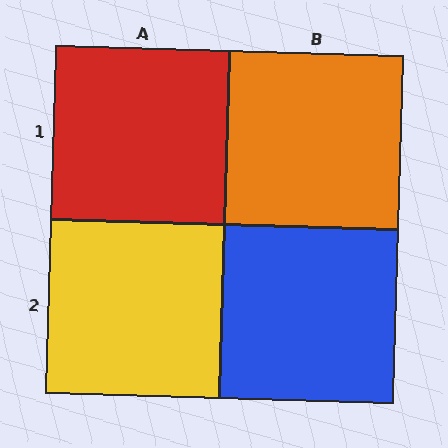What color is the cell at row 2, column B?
Blue.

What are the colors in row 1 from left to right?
Red, orange.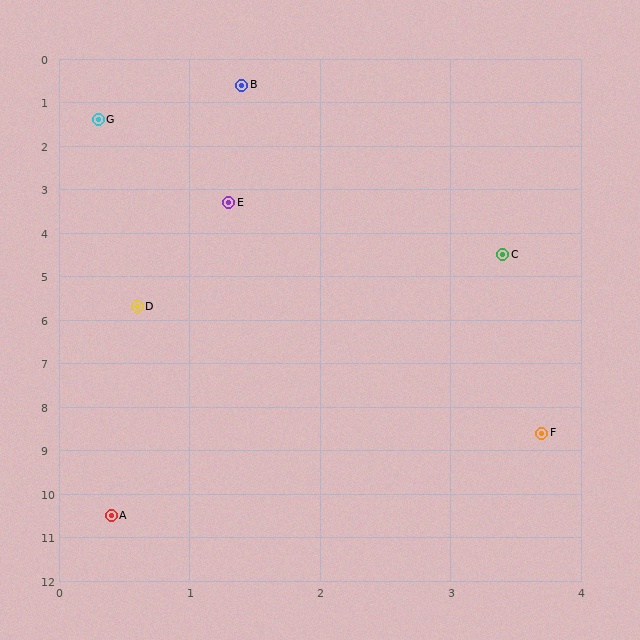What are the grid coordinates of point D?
Point D is at approximately (0.6, 5.7).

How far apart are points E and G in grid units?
Points E and G are about 2.1 grid units apart.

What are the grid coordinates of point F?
Point F is at approximately (3.7, 8.6).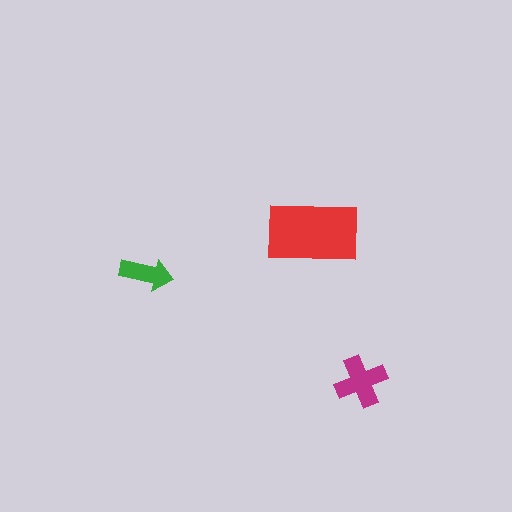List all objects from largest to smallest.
The red rectangle, the magenta cross, the green arrow.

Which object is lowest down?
The magenta cross is bottommost.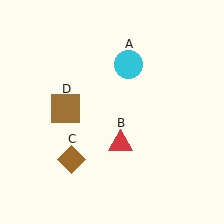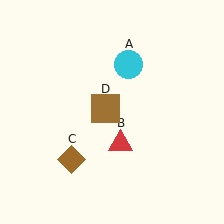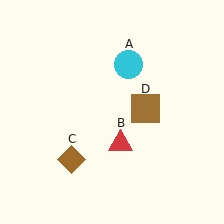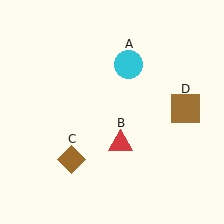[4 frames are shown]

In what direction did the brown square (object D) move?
The brown square (object D) moved right.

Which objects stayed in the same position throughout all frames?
Cyan circle (object A) and red triangle (object B) and brown diamond (object C) remained stationary.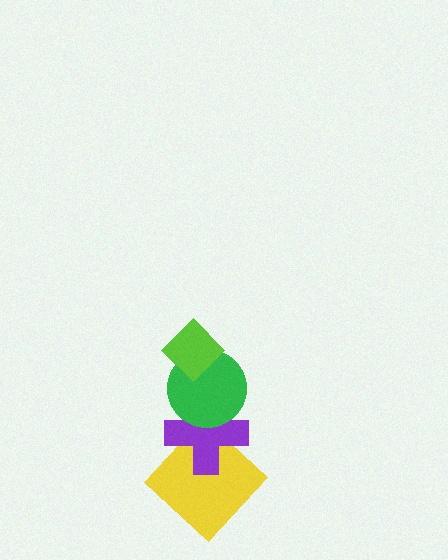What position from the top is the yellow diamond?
The yellow diamond is 4th from the top.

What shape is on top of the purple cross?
The green circle is on top of the purple cross.